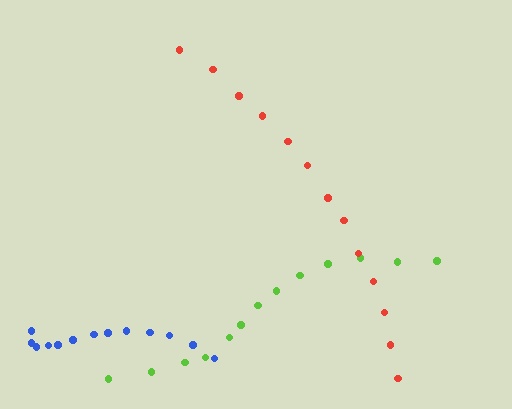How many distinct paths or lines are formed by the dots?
There are 3 distinct paths.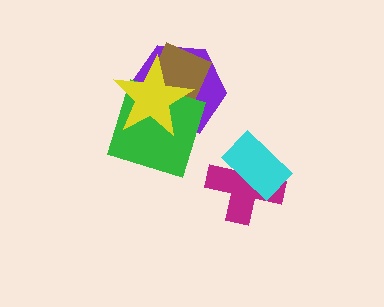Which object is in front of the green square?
The yellow star is in front of the green square.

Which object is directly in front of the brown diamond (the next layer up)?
The green square is directly in front of the brown diamond.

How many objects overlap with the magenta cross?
1 object overlaps with the magenta cross.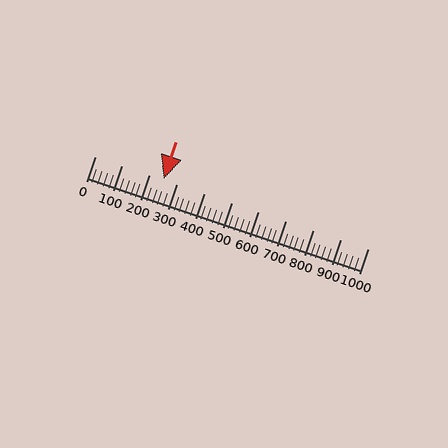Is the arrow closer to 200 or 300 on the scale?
The arrow is closer to 300.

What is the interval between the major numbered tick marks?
The major tick marks are spaced 100 units apart.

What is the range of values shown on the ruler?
The ruler shows values from 0 to 1000.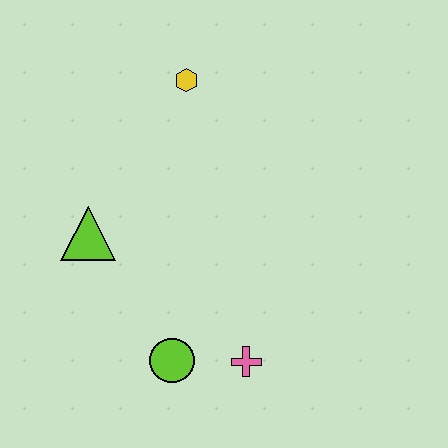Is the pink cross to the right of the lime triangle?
Yes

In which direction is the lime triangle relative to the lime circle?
The lime triangle is above the lime circle.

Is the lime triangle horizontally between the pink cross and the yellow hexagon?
No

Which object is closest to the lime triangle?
The lime circle is closest to the lime triangle.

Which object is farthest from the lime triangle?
The pink cross is farthest from the lime triangle.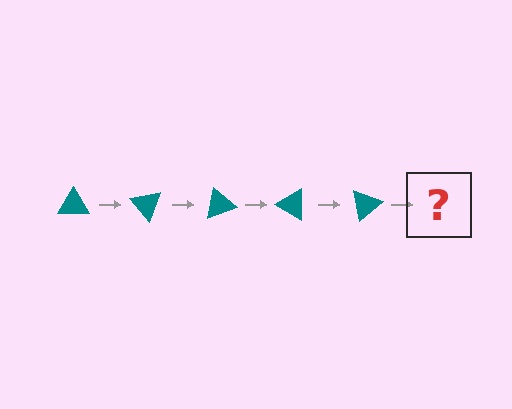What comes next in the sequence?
The next element should be a teal triangle rotated 250 degrees.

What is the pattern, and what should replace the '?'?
The pattern is that the triangle rotates 50 degrees each step. The '?' should be a teal triangle rotated 250 degrees.